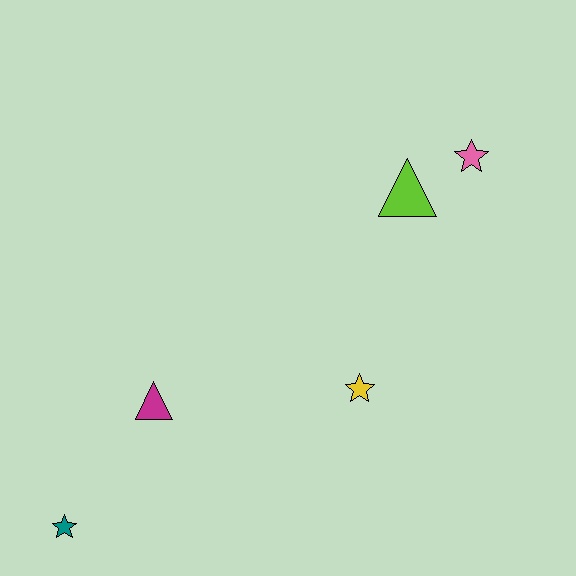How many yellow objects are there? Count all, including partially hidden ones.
There is 1 yellow object.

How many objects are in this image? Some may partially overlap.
There are 5 objects.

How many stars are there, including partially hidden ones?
There are 3 stars.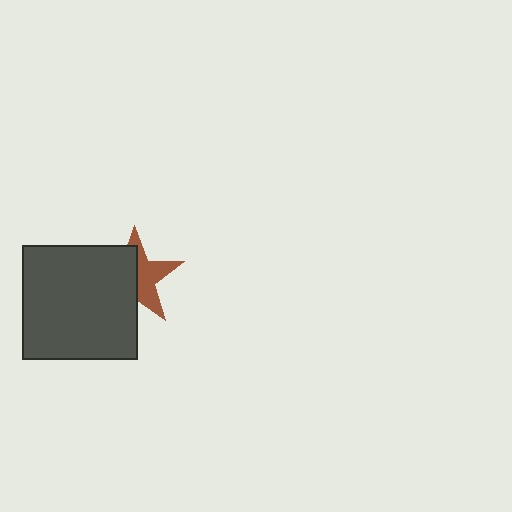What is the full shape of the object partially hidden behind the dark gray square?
The partially hidden object is a brown star.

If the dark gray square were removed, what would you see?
You would see the complete brown star.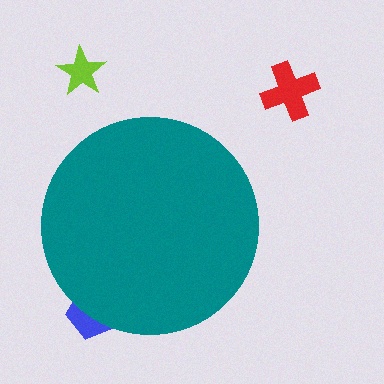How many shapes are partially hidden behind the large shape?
1 shape is partially hidden.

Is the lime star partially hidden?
No, the lime star is fully visible.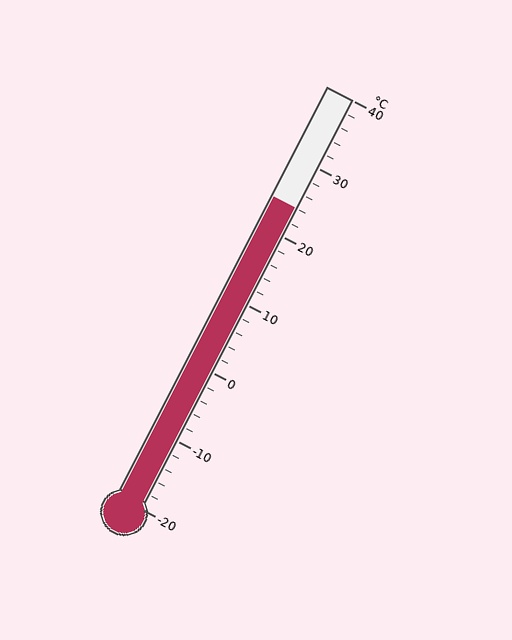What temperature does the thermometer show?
The thermometer shows approximately 24°C.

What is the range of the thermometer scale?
The thermometer scale ranges from -20°C to 40°C.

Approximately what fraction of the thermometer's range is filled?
The thermometer is filled to approximately 75% of its range.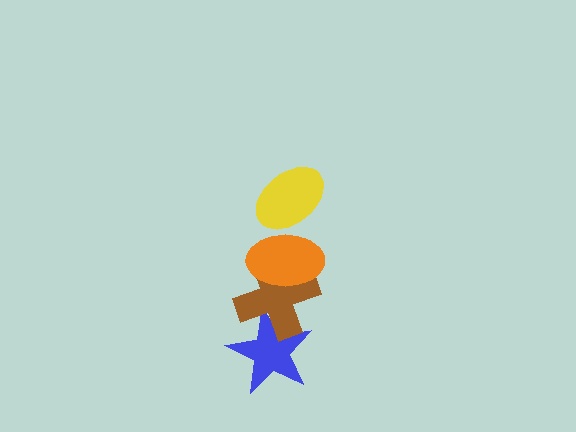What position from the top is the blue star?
The blue star is 4th from the top.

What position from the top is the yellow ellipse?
The yellow ellipse is 1st from the top.